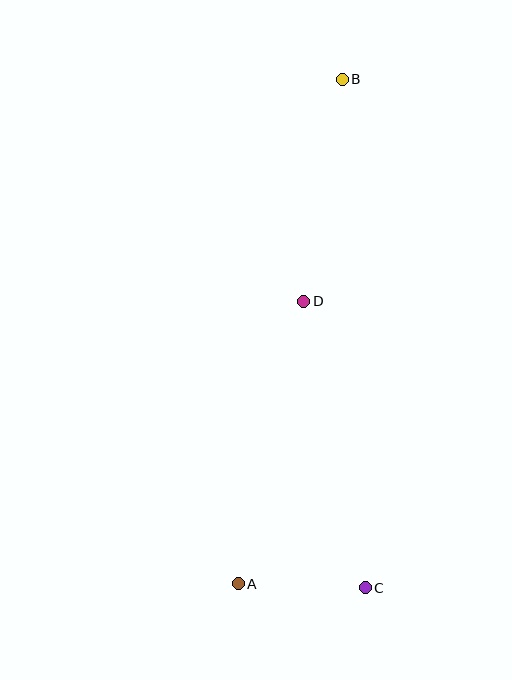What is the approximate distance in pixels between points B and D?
The distance between B and D is approximately 225 pixels.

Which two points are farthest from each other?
Points A and B are farthest from each other.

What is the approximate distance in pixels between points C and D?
The distance between C and D is approximately 293 pixels.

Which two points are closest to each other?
Points A and C are closest to each other.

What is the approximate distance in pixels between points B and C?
The distance between B and C is approximately 509 pixels.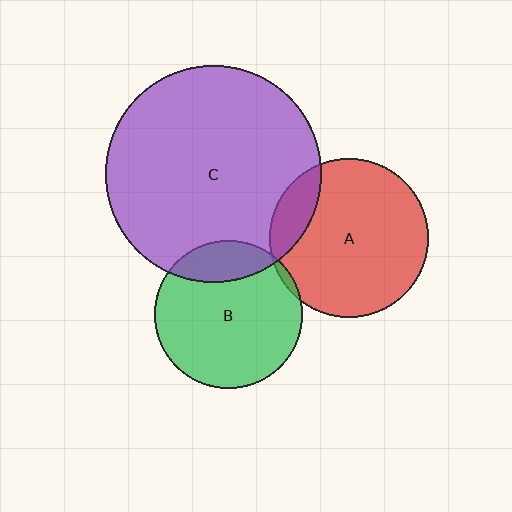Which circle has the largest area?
Circle C (purple).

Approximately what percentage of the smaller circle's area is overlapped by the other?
Approximately 15%.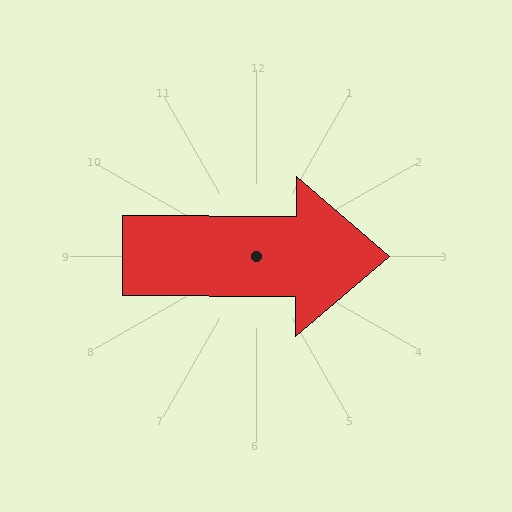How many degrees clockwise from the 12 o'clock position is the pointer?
Approximately 90 degrees.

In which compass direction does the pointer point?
East.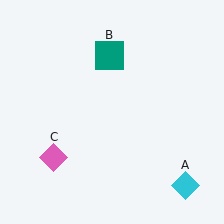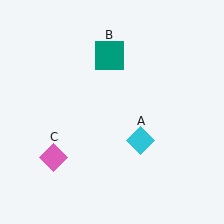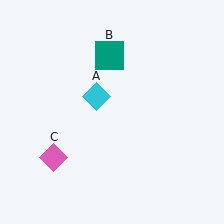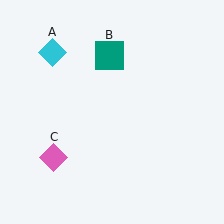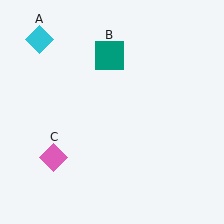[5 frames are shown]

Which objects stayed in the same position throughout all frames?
Teal square (object B) and pink diamond (object C) remained stationary.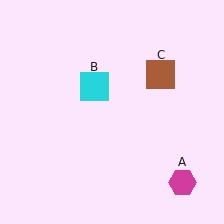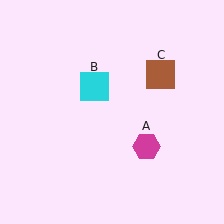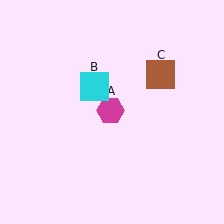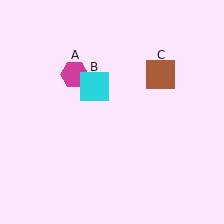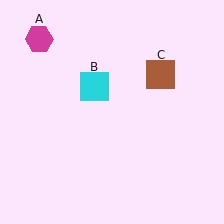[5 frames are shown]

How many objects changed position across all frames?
1 object changed position: magenta hexagon (object A).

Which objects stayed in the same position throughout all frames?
Cyan square (object B) and brown square (object C) remained stationary.